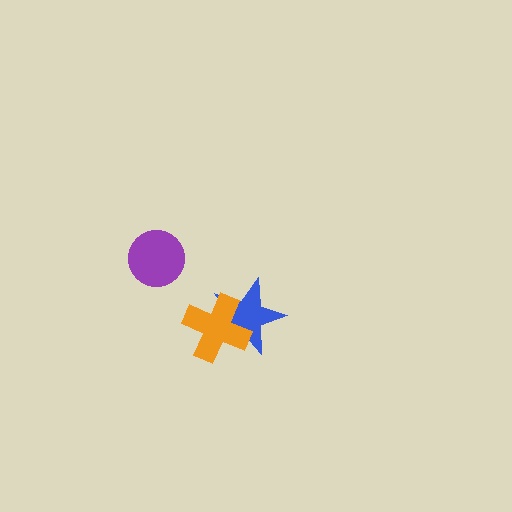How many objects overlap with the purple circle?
0 objects overlap with the purple circle.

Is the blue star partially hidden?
Yes, it is partially covered by another shape.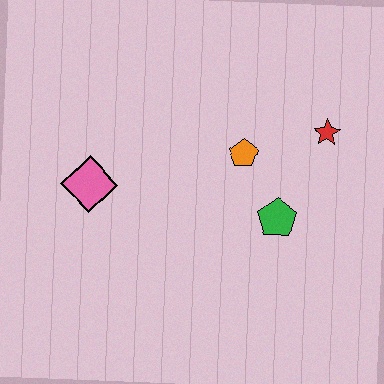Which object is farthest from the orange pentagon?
The pink diamond is farthest from the orange pentagon.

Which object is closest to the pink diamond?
The orange pentagon is closest to the pink diamond.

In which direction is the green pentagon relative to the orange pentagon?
The green pentagon is below the orange pentagon.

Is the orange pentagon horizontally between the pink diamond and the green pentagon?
Yes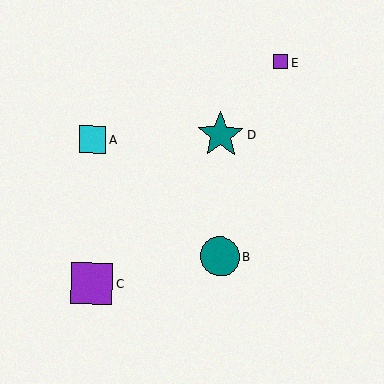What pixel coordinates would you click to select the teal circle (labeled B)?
Click at (220, 256) to select the teal circle B.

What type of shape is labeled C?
Shape C is a purple square.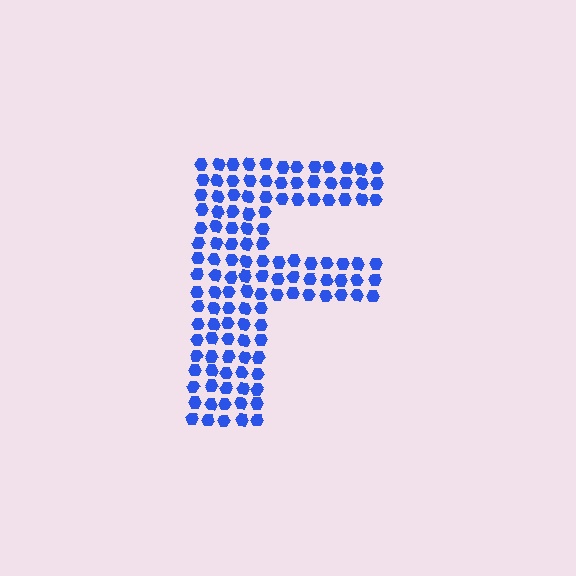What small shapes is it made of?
It is made of small hexagons.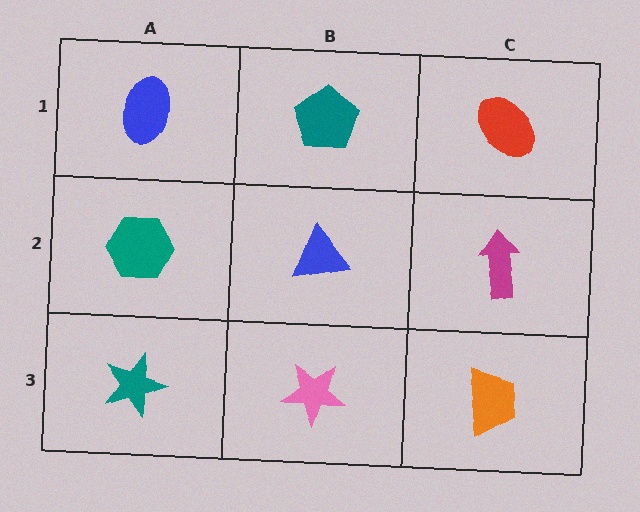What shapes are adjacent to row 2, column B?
A teal pentagon (row 1, column B), a pink star (row 3, column B), a teal hexagon (row 2, column A), a magenta arrow (row 2, column C).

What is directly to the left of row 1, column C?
A teal pentagon.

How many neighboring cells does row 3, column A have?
2.